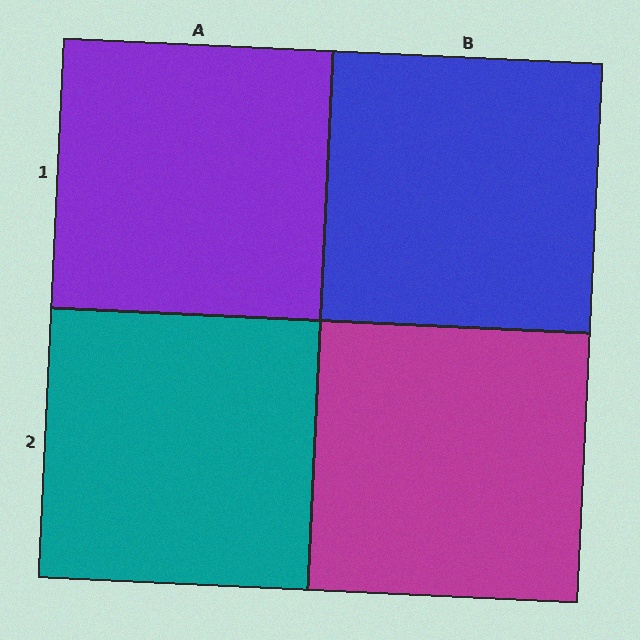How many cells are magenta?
1 cell is magenta.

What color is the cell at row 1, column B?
Blue.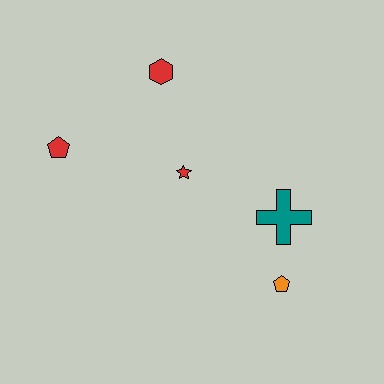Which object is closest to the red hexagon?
The red star is closest to the red hexagon.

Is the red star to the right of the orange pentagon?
No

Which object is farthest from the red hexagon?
The orange pentagon is farthest from the red hexagon.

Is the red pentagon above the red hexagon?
No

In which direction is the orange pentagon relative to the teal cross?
The orange pentagon is below the teal cross.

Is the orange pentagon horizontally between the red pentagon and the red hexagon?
No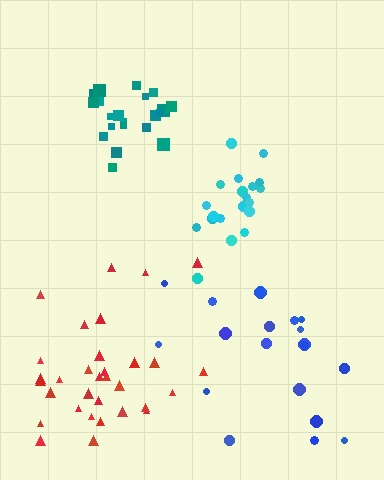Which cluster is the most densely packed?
Teal.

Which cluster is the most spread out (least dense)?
Blue.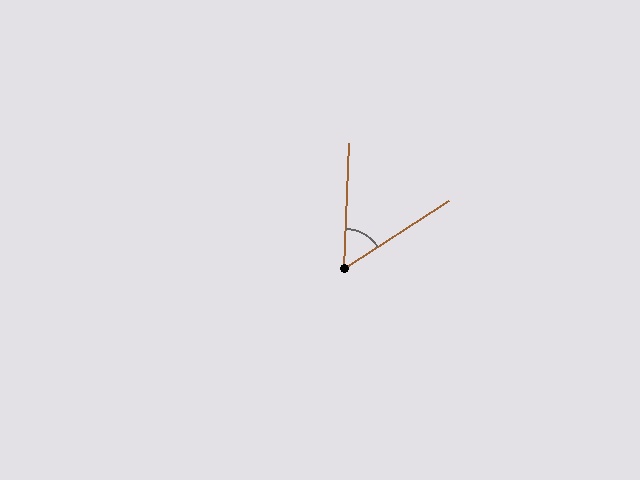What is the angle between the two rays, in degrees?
Approximately 55 degrees.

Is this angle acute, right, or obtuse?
It is acute.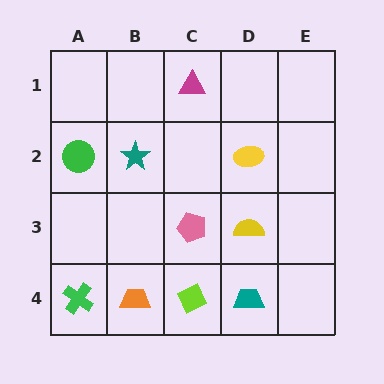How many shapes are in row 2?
3 shapes.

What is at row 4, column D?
A teal trapezoid.